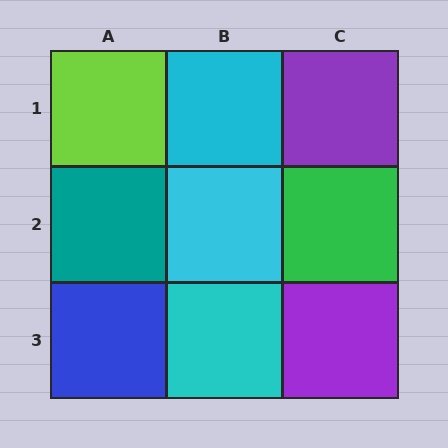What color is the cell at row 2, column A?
Teal.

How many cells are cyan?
3 cells are cyan.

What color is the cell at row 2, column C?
Green.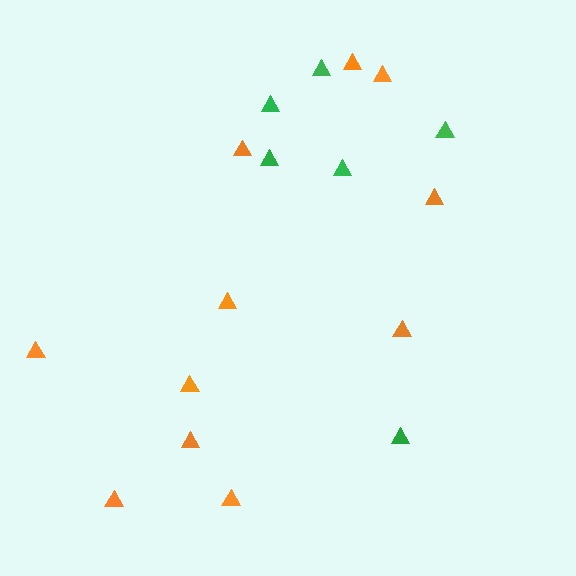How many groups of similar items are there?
There are 2 groups: one group of green triangles (6) and one group of orange triangles (11).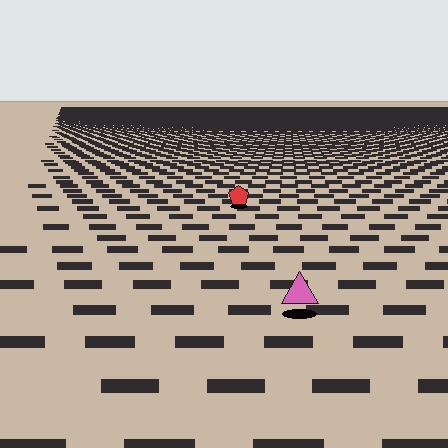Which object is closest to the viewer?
The pink triangle is closest. The texture marks near it are larger and more spread out.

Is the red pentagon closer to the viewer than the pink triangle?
No. The pink triangle is closer — you can tell from the texture gradient: the ground texture is coarser near it.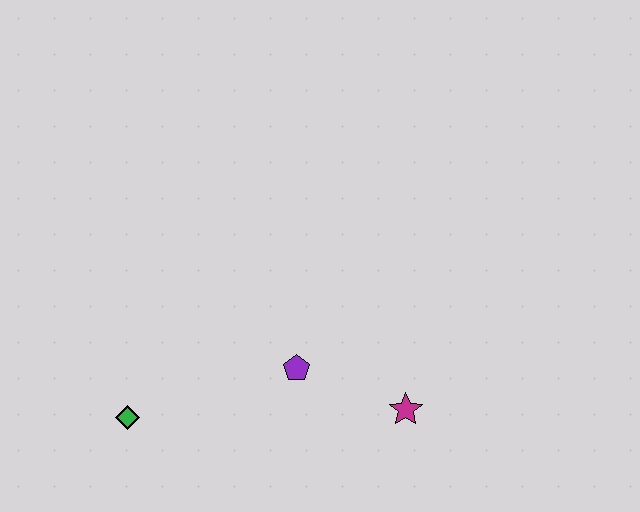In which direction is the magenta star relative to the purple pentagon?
The magenta star is to the right of the purple pentagon.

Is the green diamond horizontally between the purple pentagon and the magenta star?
No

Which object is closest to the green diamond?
The purple pentagon is closest to the green diamond.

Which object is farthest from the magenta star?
The green diamond is farthest from the magenta star.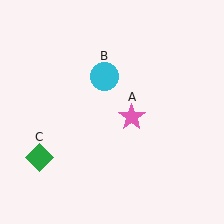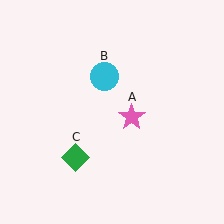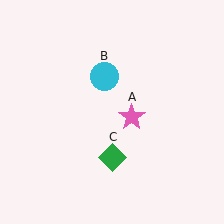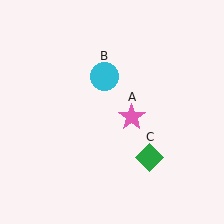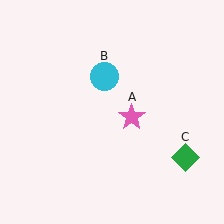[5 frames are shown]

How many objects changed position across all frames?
1 object changed position: green diamond (object C).